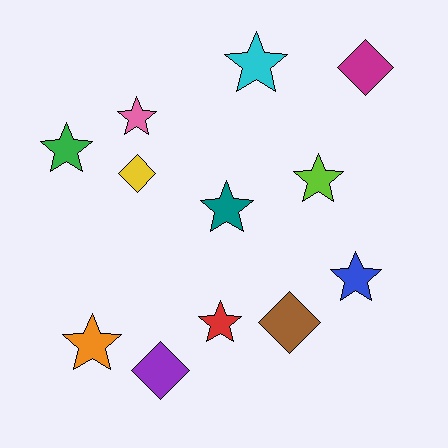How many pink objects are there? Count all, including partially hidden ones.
There is 1 pink object.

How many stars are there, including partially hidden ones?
There are 8 stars.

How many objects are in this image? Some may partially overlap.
There are 12 objects.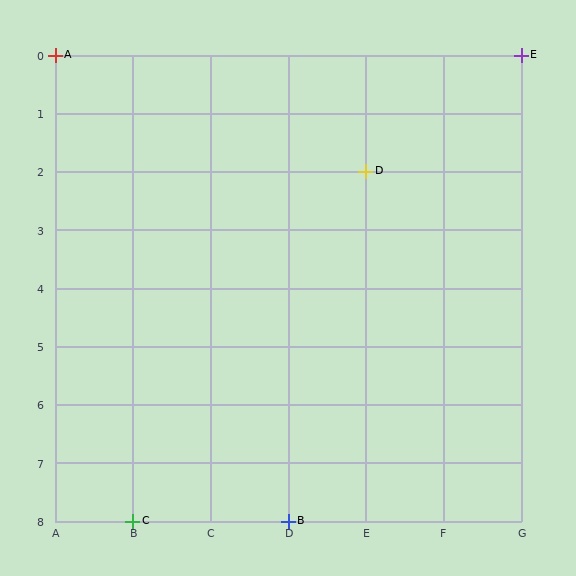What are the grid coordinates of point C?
Point C is at grid coordinates (B, 8).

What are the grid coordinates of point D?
Point D is at grid coordinates (E, 2).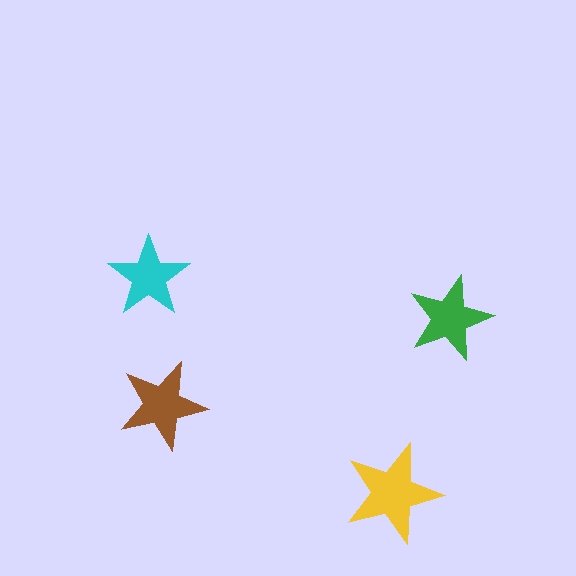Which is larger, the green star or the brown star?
The brown one.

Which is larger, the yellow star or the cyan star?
The yellow one.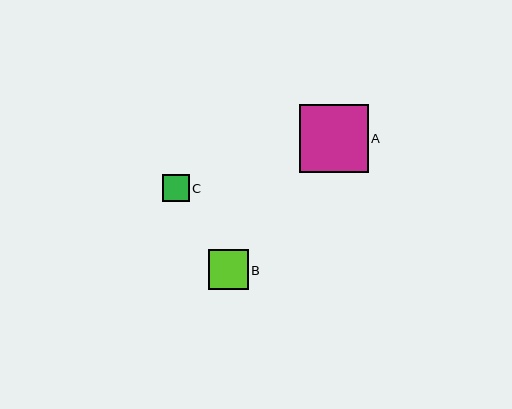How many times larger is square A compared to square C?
Square A is approximately 2.6 times the size of square C.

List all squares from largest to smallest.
From largest to smallest: A, B, C.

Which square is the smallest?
Square C is the smallest with a size of approximately 26 pixels.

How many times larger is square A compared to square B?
Square A is approximately 1.7 times the size of square B.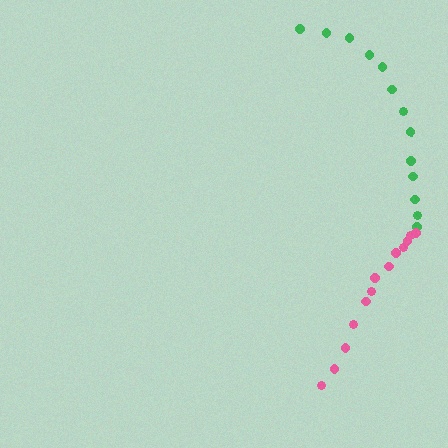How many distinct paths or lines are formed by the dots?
There are 2 distinct paths.